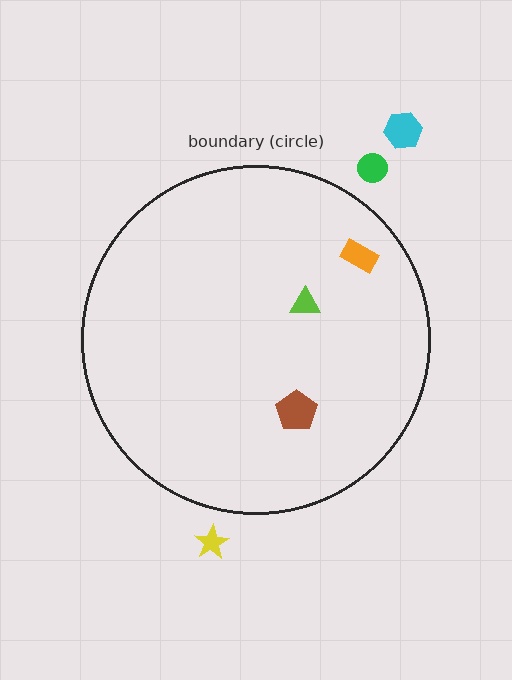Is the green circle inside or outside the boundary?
Outside.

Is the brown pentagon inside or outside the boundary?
Inside.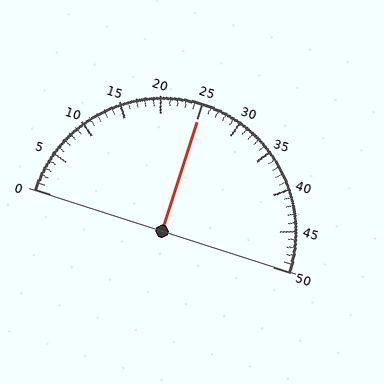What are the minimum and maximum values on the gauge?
The gauge ranges from 0 to 50.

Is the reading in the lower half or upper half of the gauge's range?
The reading is in the upper half of the range (0 to 50).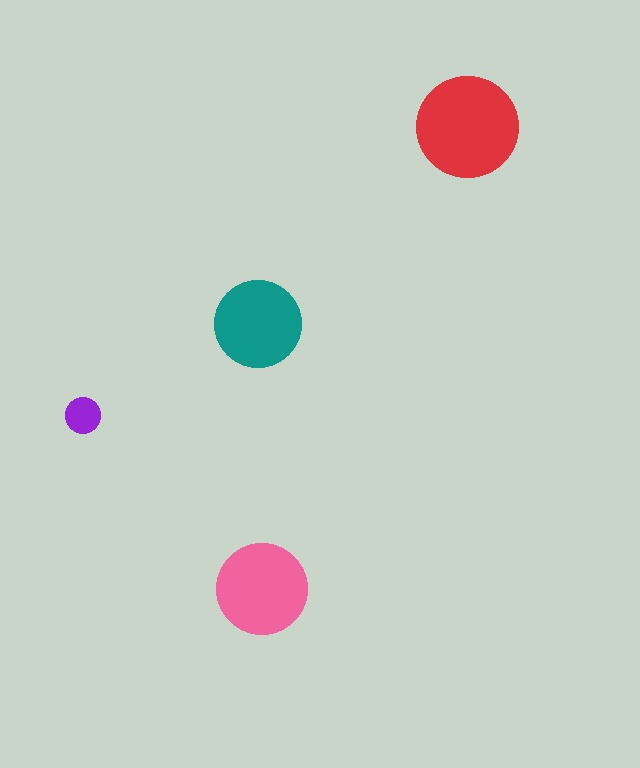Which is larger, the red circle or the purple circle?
The red one.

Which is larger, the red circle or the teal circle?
The red one.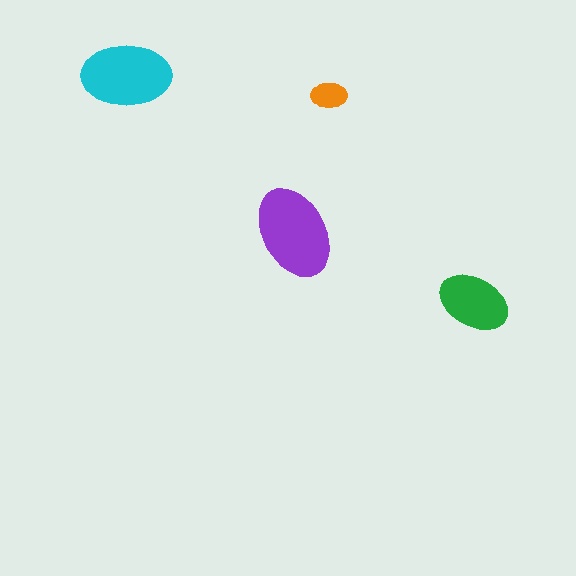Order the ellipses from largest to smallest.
the purple one, the cyan one, the green one, the orange one.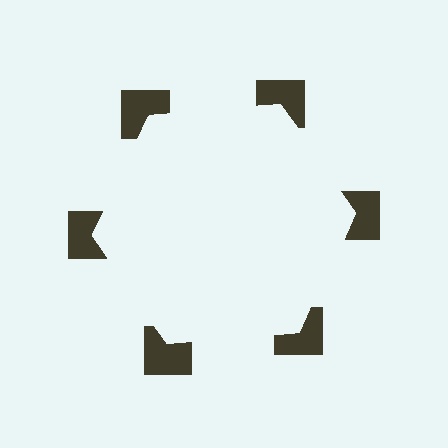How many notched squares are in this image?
There are 6 — one at each vertex of the illusory hexagon.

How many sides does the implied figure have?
6 sides.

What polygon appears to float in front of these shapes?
An illusory hexagon — its edges are inferred from the aligned wedge cuts in the notched squares, not physically drawn.